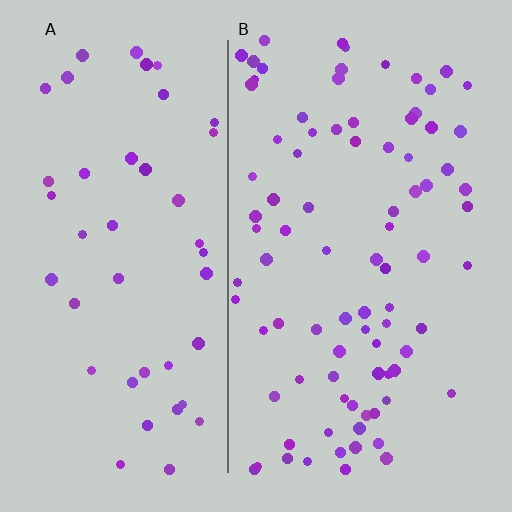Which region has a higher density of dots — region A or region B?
B (the right).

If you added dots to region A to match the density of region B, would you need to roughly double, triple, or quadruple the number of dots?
Approximately double.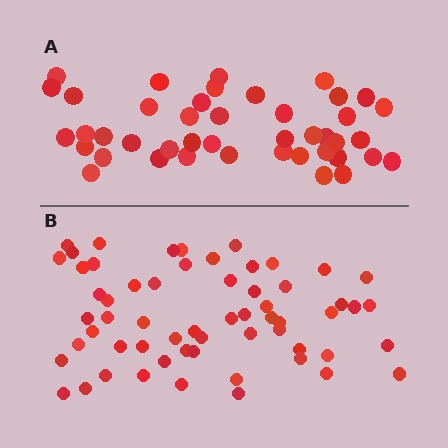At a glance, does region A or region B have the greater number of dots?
Region B (the bottom region) has more dots.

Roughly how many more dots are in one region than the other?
Region B has approximately 15 more dots than region A.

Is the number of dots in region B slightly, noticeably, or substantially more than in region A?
Region B has noticeably more, but not dramatically so. The ratio is roughly 1.4 to 1.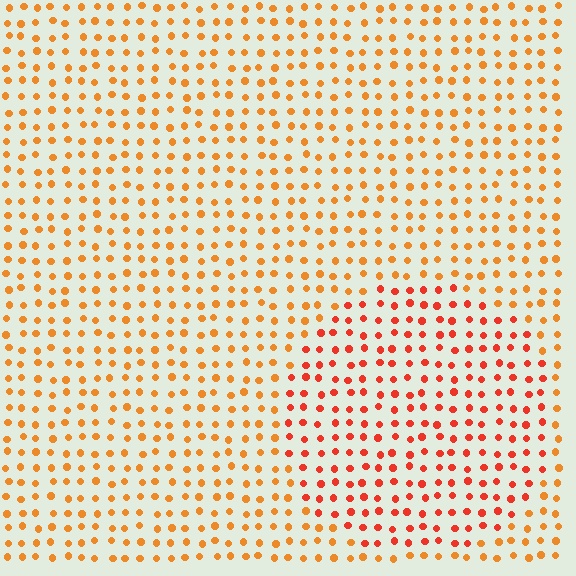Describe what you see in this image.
The image is filled with small orange elements in a uniform arrangement. A circle-shaped region is visible where the elements are tinted to a slightly different hue, forming a subtle color boundary.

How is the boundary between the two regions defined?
The boundary is defined purely by a slight shift in hue (about 26 degrees). Spacing, size, and orientation are identical on both sides.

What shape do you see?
I see a circle.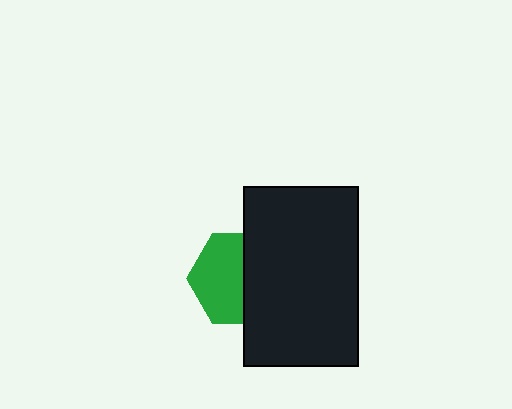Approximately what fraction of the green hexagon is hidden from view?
Roughly 44% of the green hexagon is hidden behind the black rectangle.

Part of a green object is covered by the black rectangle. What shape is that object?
It is a hexagon.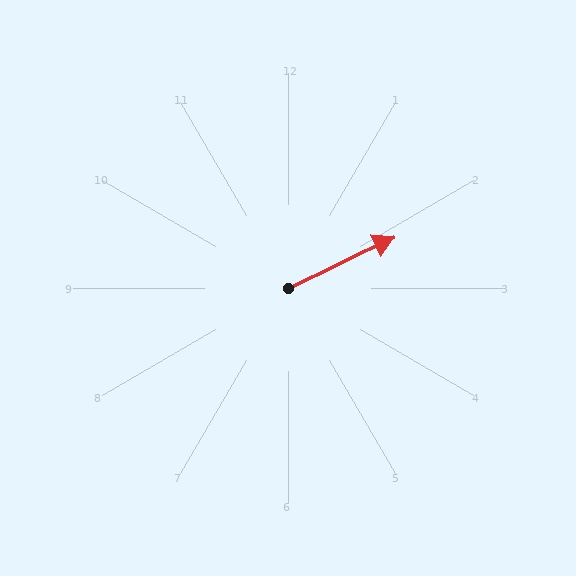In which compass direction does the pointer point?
Northeast.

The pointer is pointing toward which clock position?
Roughly 2 o'clock.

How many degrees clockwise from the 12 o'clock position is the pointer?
Approximately 64 degrees.